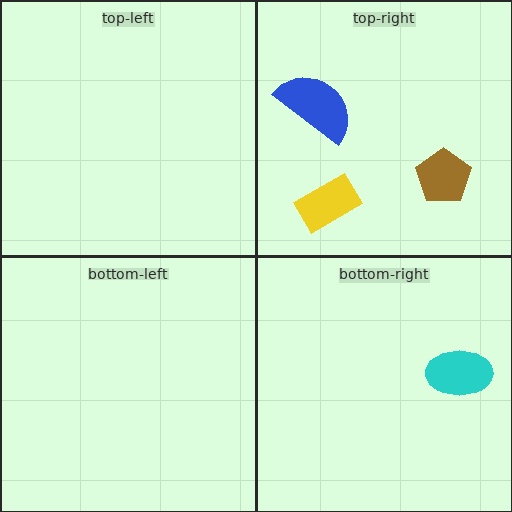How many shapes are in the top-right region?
3.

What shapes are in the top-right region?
The brown pentagon, the blue semicircle, the yellow rectangle.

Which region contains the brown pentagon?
The top-right region.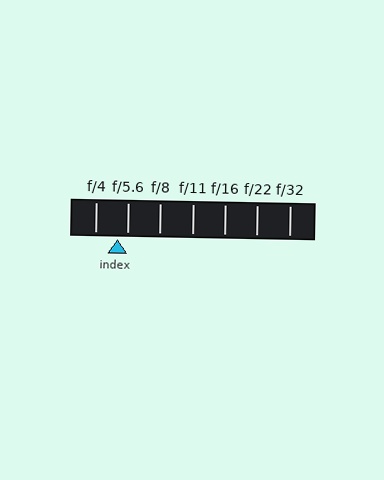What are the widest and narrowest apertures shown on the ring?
The widest aperture shown is f/4 and the narrowest is f/32.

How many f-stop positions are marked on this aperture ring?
There are 7 f-stop positions marked.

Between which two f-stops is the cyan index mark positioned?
The index mark is between f/4 and f/5.6.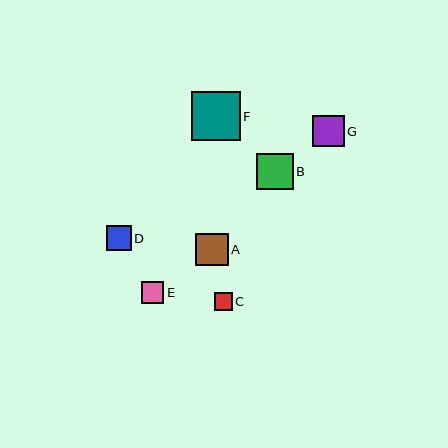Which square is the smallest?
Square C is the smallest with a size of approximately 18 pixels.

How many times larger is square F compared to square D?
Square F is approximately 2.0 times the size of square D.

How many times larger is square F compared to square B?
Square F is approximately 1.3 times the size of square B.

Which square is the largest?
Square F is the largest with a size of approximately 49 pixels.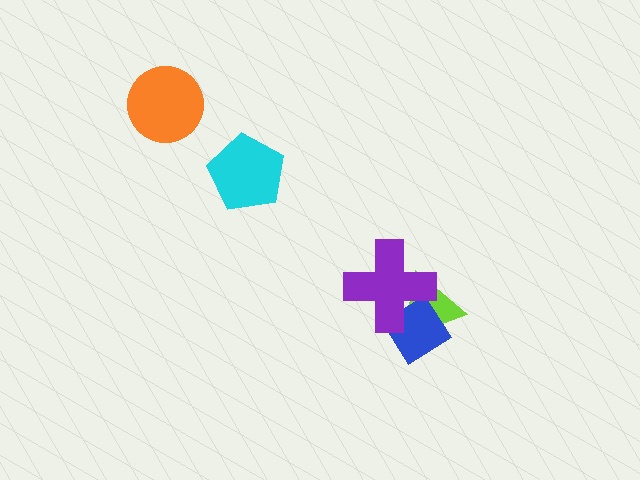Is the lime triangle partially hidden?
Yes, it is partially covered by another shape.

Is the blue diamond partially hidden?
Yes, it is partially covered by another shape.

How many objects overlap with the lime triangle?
2 objects overlap with the lime triangle.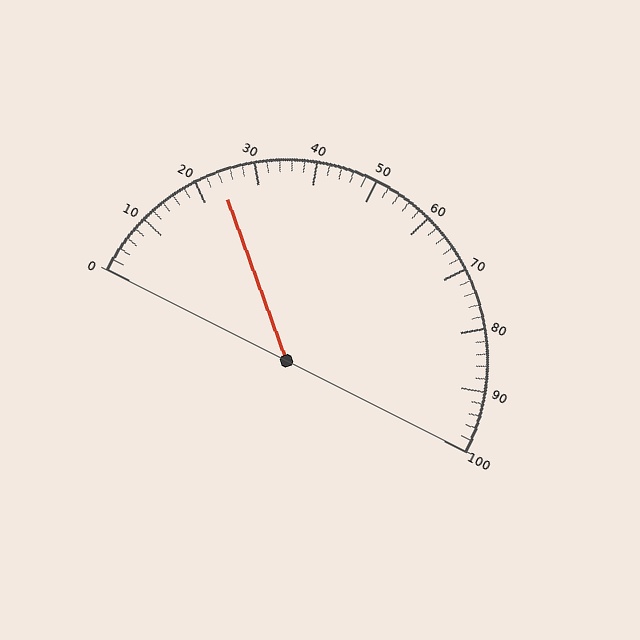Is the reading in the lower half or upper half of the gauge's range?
The reading is in the lower half of the range (0 to 100).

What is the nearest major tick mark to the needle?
The nearest major tick mark is 20.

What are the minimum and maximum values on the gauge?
The gauge ranges from 0 to 100.